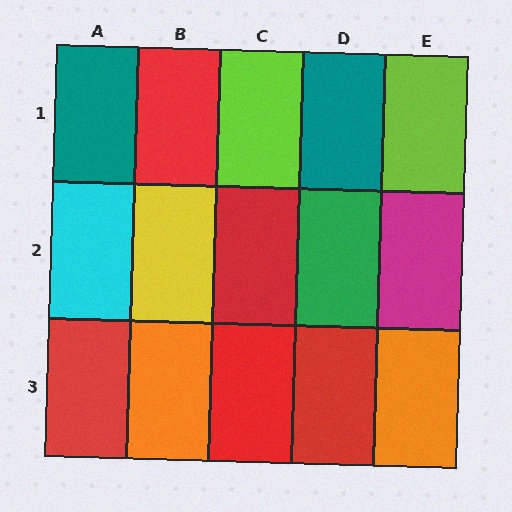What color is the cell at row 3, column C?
Red.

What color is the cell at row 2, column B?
Yellow.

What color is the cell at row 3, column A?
Red.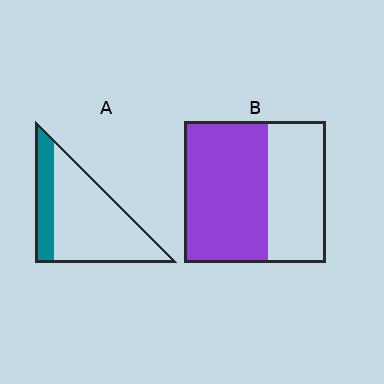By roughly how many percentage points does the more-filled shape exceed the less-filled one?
By roughly 35 percentage points (B over A).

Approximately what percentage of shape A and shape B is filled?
A is approximately 25% and B is approximately 60%.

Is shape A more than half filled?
No.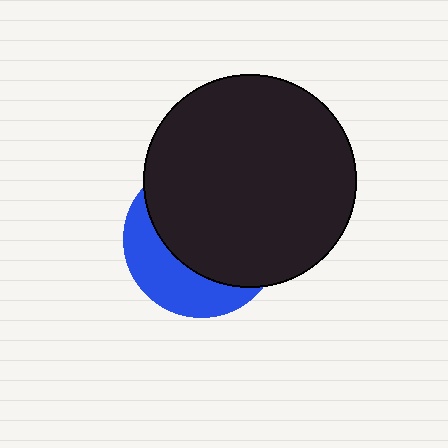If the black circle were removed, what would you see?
You would see the complete blue circle.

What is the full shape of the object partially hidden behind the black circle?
The partially hidden object is a blue circle.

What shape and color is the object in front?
The object in front is a black circle.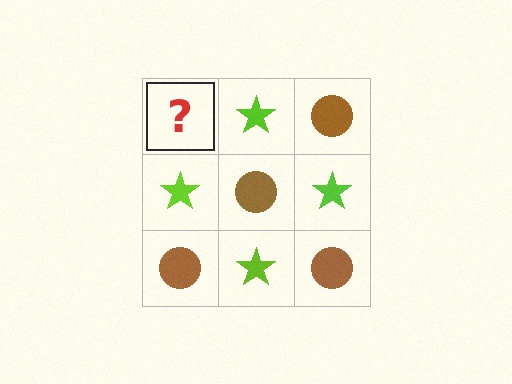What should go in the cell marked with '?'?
The missing cell should contain a brown circle.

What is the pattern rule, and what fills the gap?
The rule is that it alternates brown circle and lime star in a checkerboard pattern. The gap should be filled with a brown circle.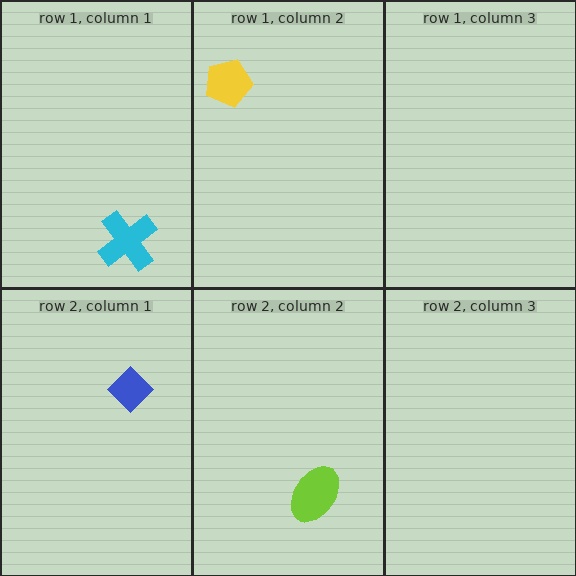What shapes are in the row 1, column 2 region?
The yellow pentagon.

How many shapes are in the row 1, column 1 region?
1.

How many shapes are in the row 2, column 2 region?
1.